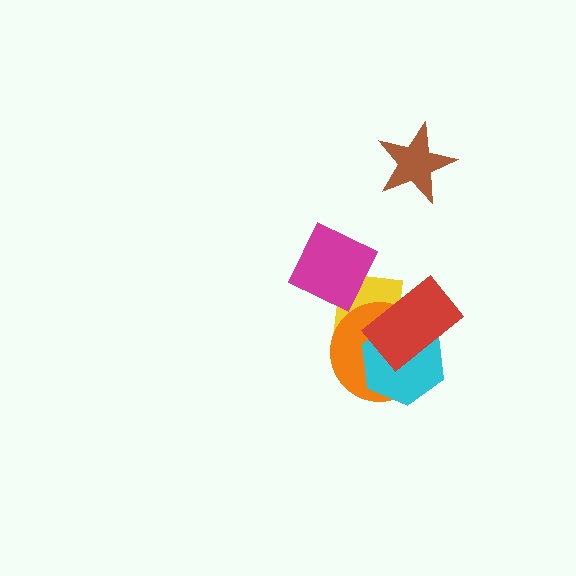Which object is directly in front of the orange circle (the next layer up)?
The cyan hexagon is directly in front of the orange circle.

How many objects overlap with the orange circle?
3 objects overlap with the orange circle.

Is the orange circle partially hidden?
Yes, it is partially covered by another shape.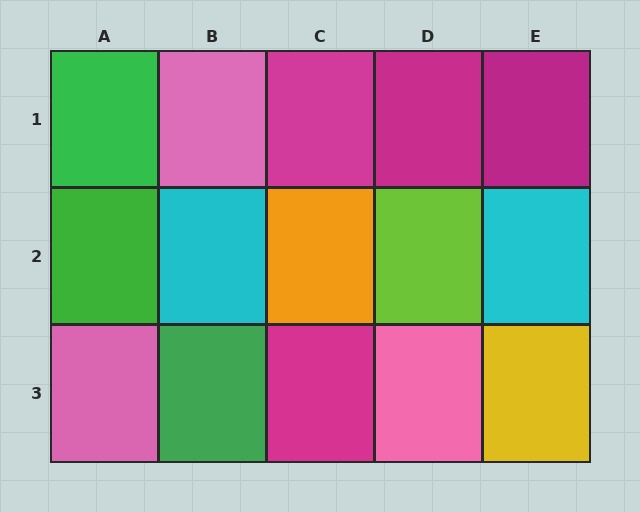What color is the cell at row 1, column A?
Green.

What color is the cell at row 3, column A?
Pink.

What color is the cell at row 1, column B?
Pink.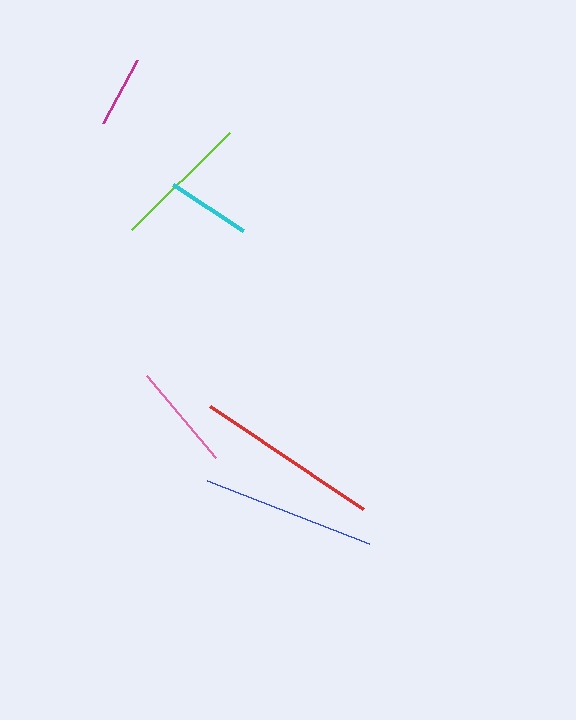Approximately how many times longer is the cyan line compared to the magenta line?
The cyan line is approximately 1.2 times the length of the magenta line.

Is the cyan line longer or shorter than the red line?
The red line is longer than the cyan line.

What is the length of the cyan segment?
The cyan segment is approximately 84 pixels long.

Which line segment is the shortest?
The magenta line is the shortest at approximately 72 pixels.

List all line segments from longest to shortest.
From longest to shortest: red, blue, lime, pink, cyan, magenta.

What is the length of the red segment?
The red segment is approximately 184 pixels long.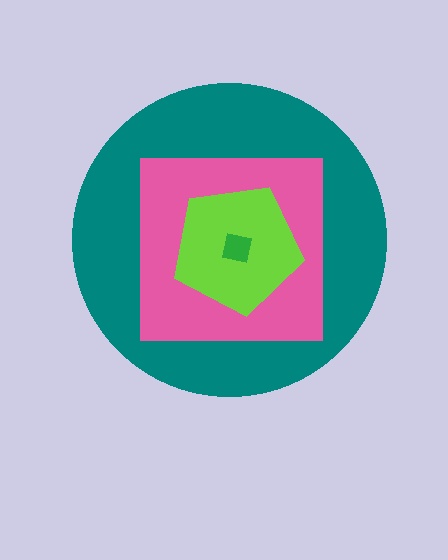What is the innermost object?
The green square.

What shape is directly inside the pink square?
The lime pentagon.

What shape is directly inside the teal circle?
The pink square.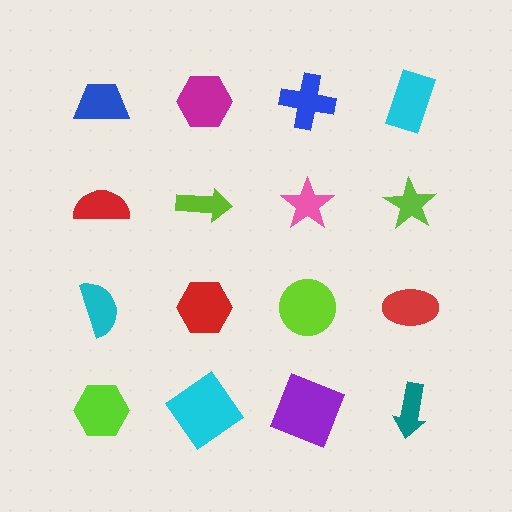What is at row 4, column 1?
A lime hexagon.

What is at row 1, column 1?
A blue trapezoid.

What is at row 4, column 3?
A purple square.